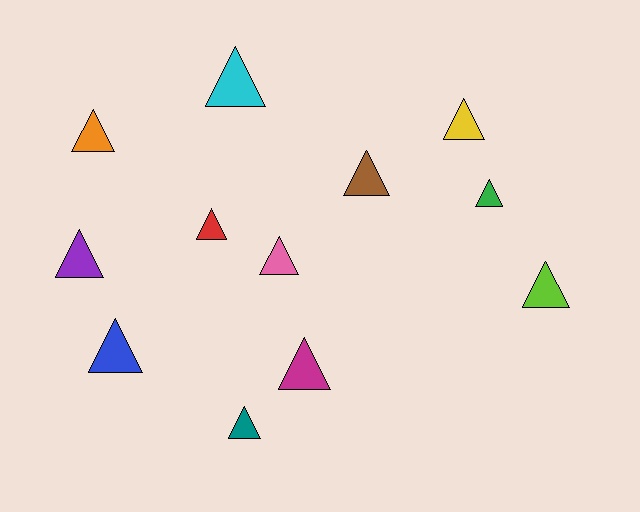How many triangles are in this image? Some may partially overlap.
There are 12 triangles.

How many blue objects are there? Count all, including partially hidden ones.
There is 1 blue object.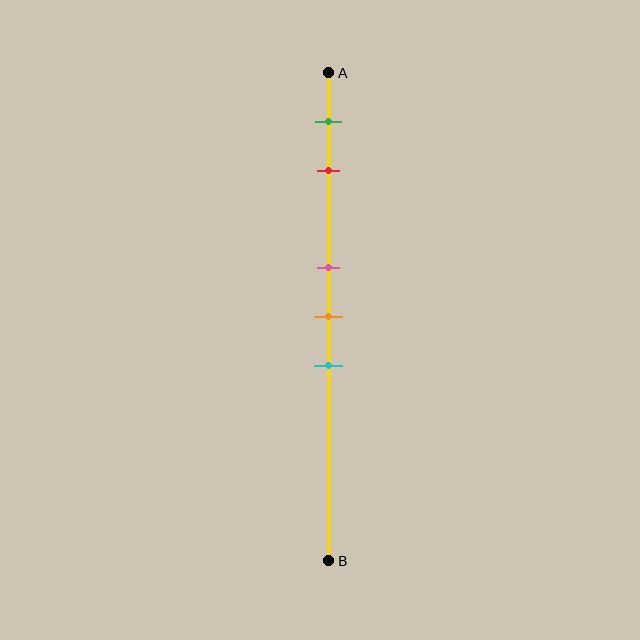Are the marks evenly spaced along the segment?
No, the marks are not evenly spaced.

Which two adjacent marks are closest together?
The pink and orange marks are the closest adjacent pair.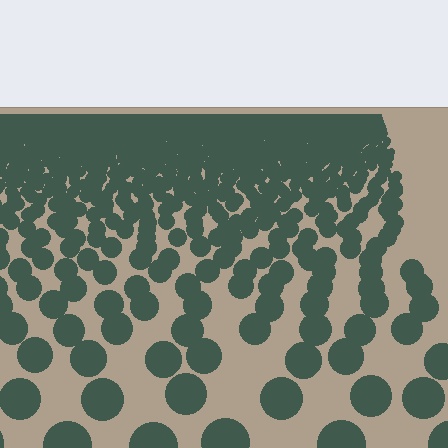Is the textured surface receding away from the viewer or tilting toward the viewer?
The surface is receding away from the viewer. Texture elements get smaller and denser toward the top.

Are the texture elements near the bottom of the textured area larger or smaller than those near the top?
Larger. Near the bottom, elements are closer to the viewer and appear at a bigger on-screen size.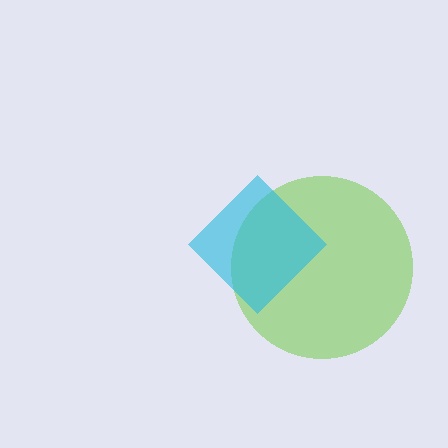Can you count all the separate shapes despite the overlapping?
Yes, there are 2 separate shapes.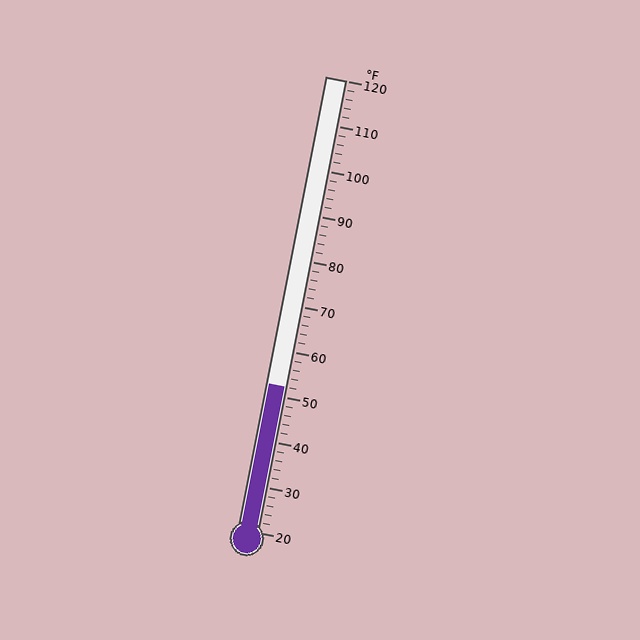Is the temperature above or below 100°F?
The temperature is below 100°F.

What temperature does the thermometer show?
The thermometer shows approximately 52°F.